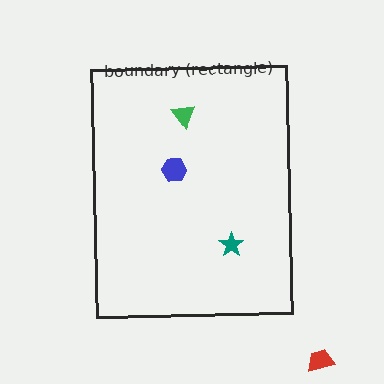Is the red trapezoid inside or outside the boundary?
Outside.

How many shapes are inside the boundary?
3 inside, 1 outside.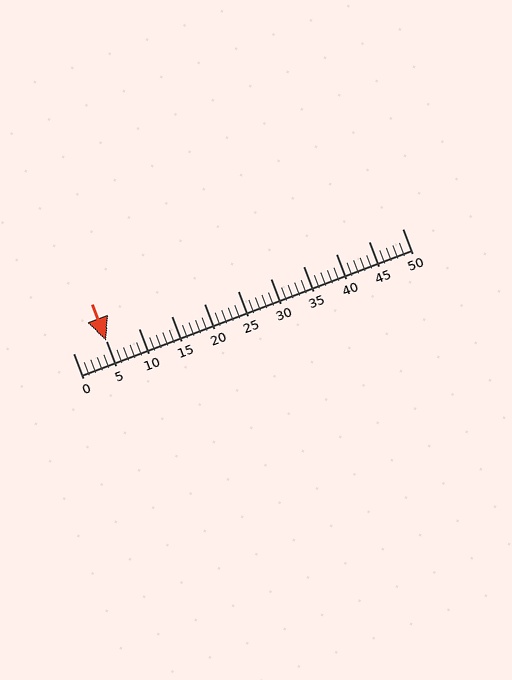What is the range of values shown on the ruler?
The ruler shows values from 0 to 50.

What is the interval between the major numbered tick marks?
The major tick marks are spaced 5 units apart.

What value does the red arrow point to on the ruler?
The red arrow points to approximately 5.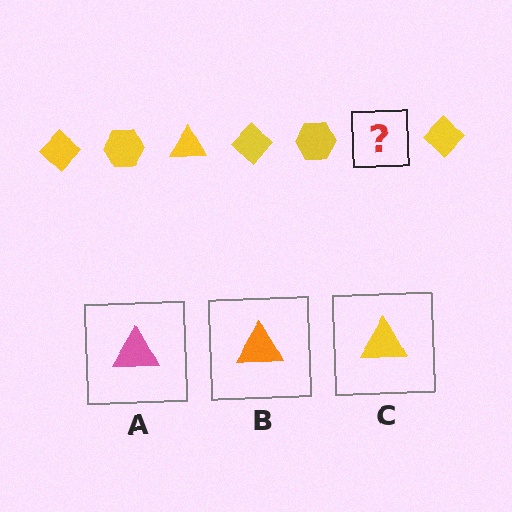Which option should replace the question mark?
Option C.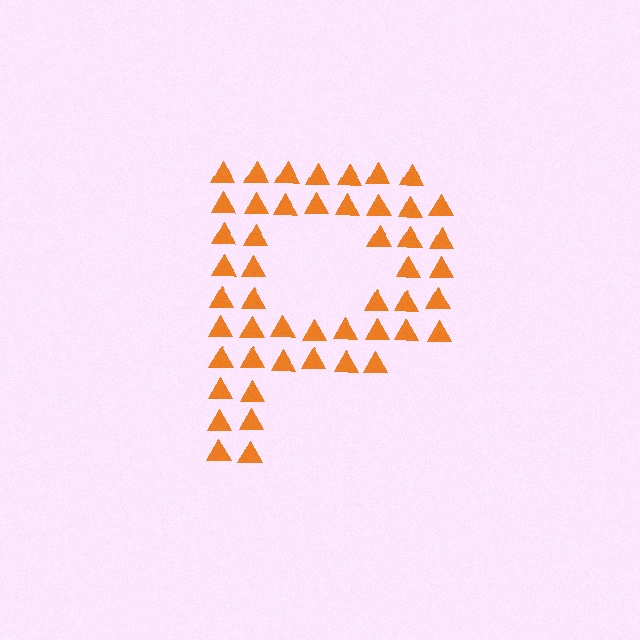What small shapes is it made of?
It is made of small triangles.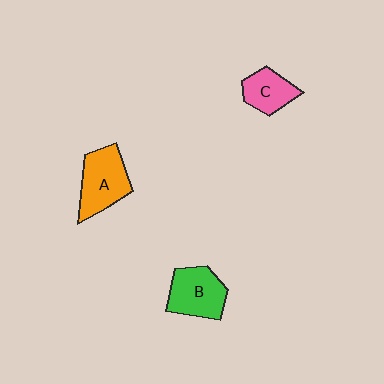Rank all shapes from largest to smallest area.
From largest to smallest: A (orange), B (green), C (pink).